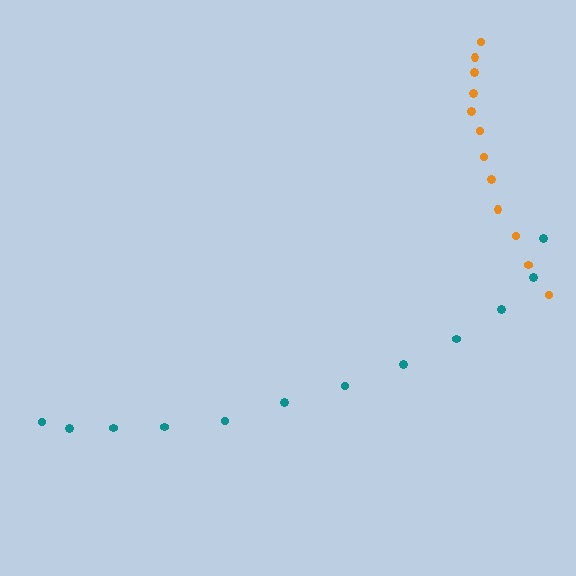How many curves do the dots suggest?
There are 2 distinct paths.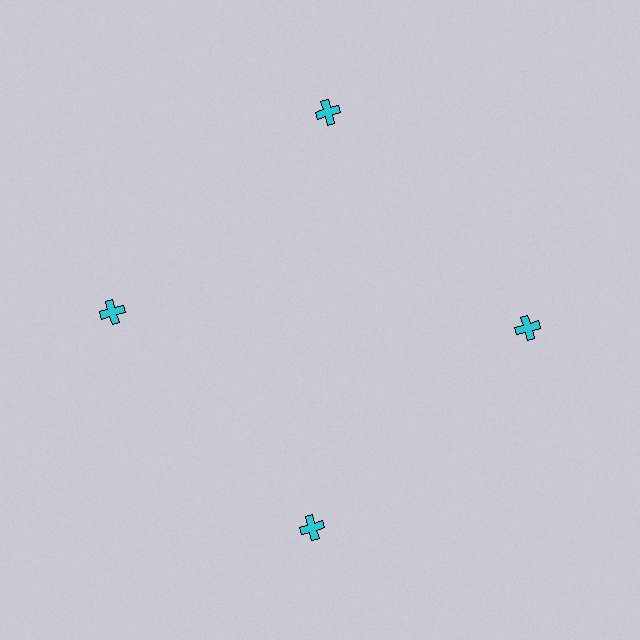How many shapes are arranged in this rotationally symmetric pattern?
There are 4 shapes, arranged in 4 groups of 1.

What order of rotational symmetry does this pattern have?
This pattern has 4-fold rotational symmetry.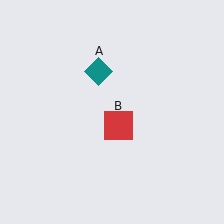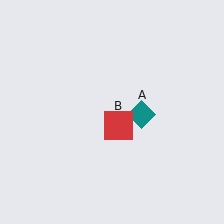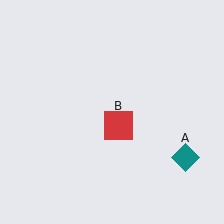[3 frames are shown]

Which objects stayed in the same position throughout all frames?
Red square (object B) remained stationary.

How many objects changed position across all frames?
1 object changed position: teal diamond (object A).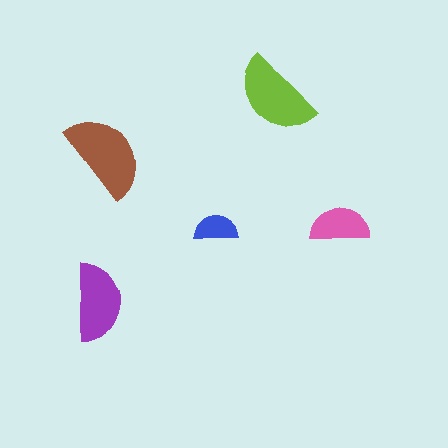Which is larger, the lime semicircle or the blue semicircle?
The lime one.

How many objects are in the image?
There are 5 objects in the image.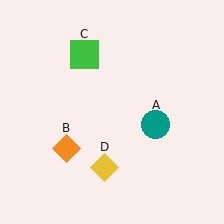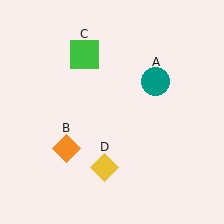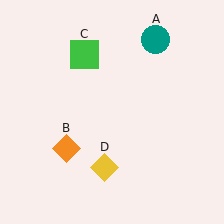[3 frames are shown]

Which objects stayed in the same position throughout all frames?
Orange diamond (object B) and green square (object C) and yellow diamond (object D) remained stationary.